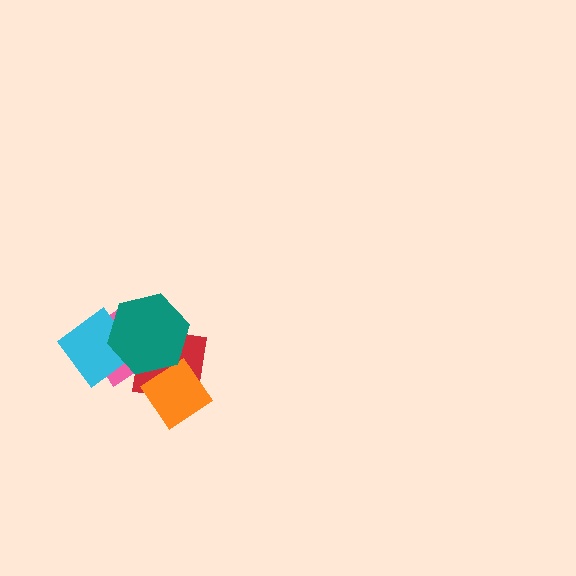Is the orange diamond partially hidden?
Yes, it is partially covered by another shape.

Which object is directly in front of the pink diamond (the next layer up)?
The cyan diamond is directly in front of the pink diamond.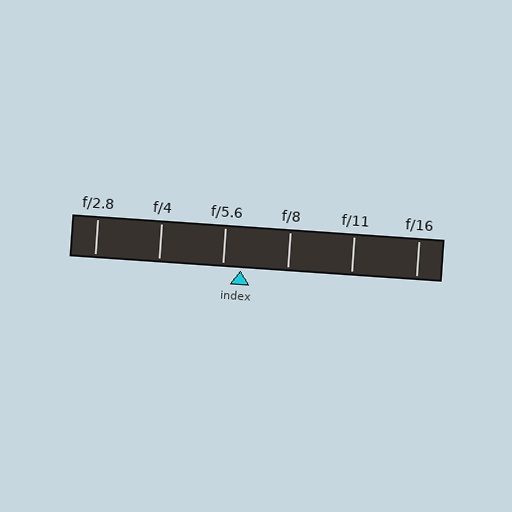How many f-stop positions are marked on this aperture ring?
There are 6 f-stop positions marked.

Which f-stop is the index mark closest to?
The index mark is closest to f/5.6.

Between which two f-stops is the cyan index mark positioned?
The index mark is between f/5.6 and f/8.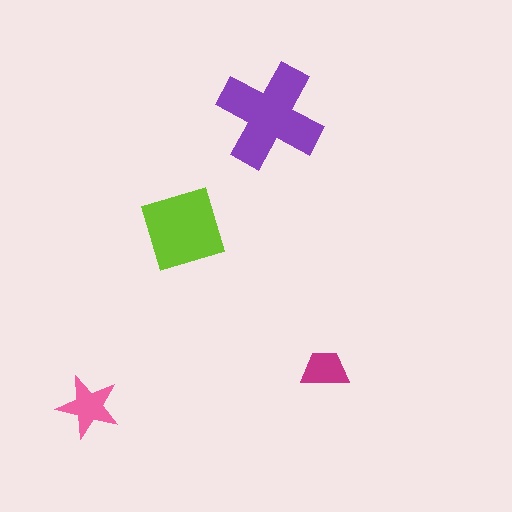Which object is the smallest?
The magenta trapezoid.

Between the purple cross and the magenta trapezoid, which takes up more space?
The purple cross.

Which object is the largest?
The purple cross.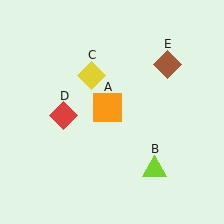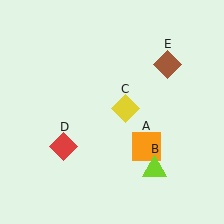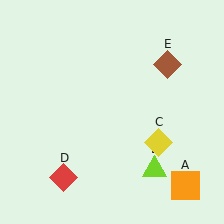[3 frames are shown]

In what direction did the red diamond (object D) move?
The red diamond (object D) moved down.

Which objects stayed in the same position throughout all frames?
Lime triangle (object B) and brown diamond (object E) remained stationary.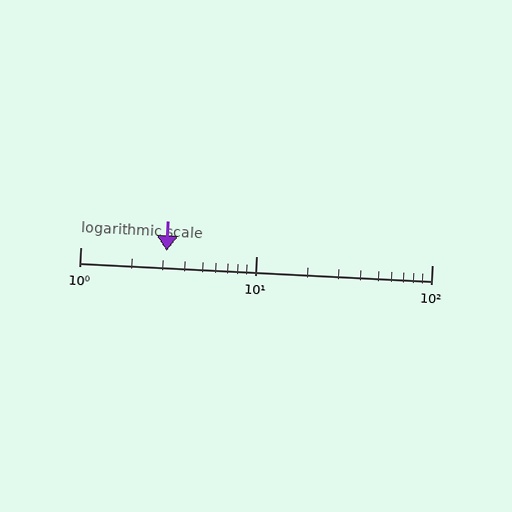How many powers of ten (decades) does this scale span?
The scale spans 2 decades, from 1 to 100.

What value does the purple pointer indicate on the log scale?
The pointer indicates approximately 3.1.